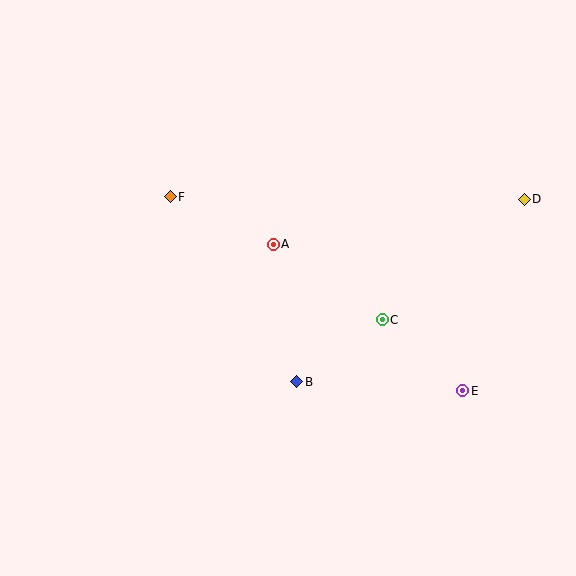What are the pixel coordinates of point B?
Point B is at (297, 382).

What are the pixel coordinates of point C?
Point C is at (382, 320).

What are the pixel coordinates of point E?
Point E is at (463, 391).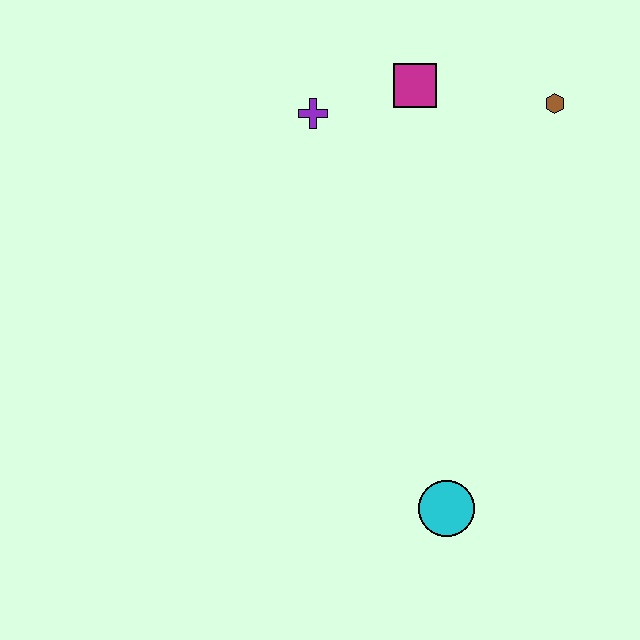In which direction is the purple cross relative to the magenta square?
The purple cross is to the left of the magenta square.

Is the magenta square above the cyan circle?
Yes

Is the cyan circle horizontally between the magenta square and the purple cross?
No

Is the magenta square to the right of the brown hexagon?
No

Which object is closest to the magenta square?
The purple cross is closest to the magenta square.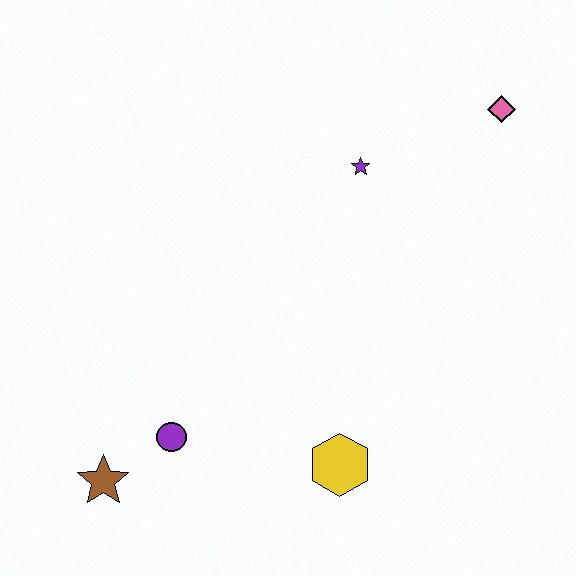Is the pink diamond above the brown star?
Yes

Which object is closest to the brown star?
The purple circle is closest to the brown star.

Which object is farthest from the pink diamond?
The brown star is farthest from the pink diamond.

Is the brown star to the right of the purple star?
No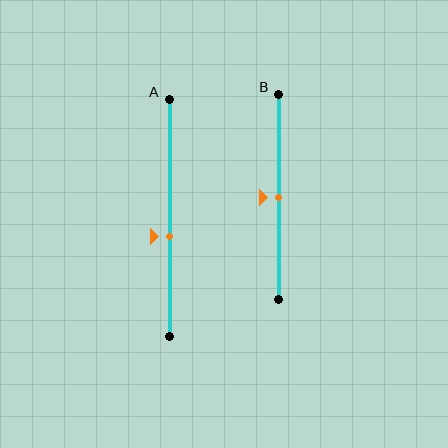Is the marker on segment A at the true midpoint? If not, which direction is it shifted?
No, the marker on segment A is shifted downward by about 8% of the segment length.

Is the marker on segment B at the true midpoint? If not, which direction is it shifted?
Yes, the marker on segment B is at the true midpoint.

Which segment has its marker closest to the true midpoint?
Segment B has its marker closest to the true midpoint.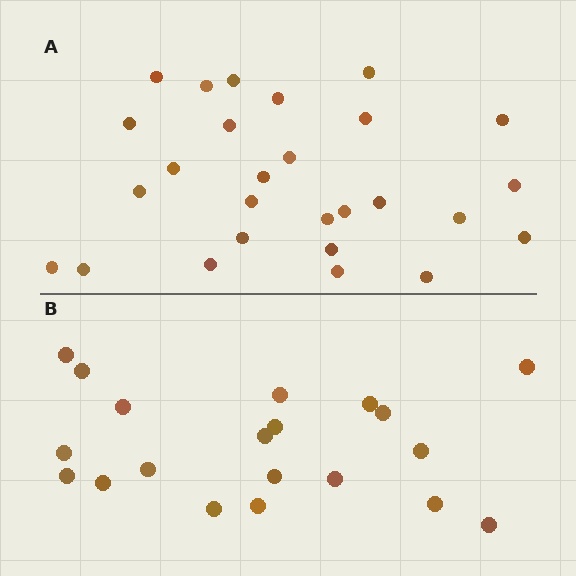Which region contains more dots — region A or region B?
Region A (the top region) has more dots.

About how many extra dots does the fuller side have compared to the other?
Region A has roughly 8 or so more dots than region B.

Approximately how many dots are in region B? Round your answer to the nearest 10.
About 20 dots.